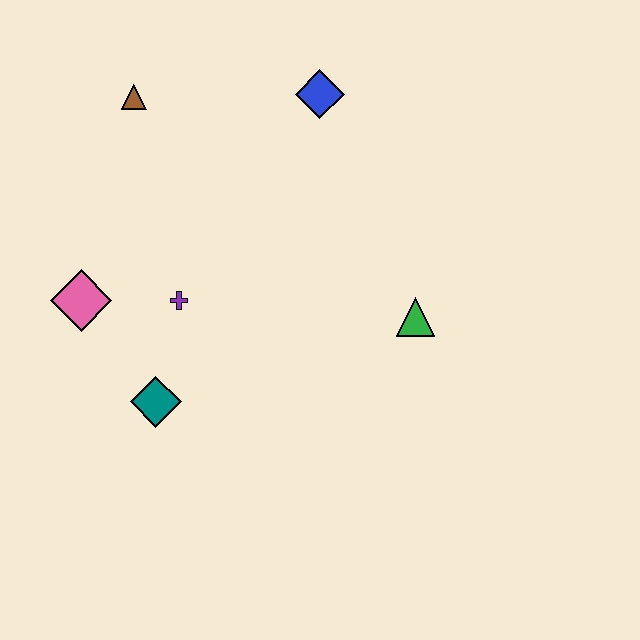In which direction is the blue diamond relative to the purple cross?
The blue diamond is above the purple cross.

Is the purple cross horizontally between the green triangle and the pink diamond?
Yes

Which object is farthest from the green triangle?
The brown triangle is farthest from the green triangle.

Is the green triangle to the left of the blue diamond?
No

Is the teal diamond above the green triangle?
No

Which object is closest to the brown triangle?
The blue diamond is closest to the brown triangle.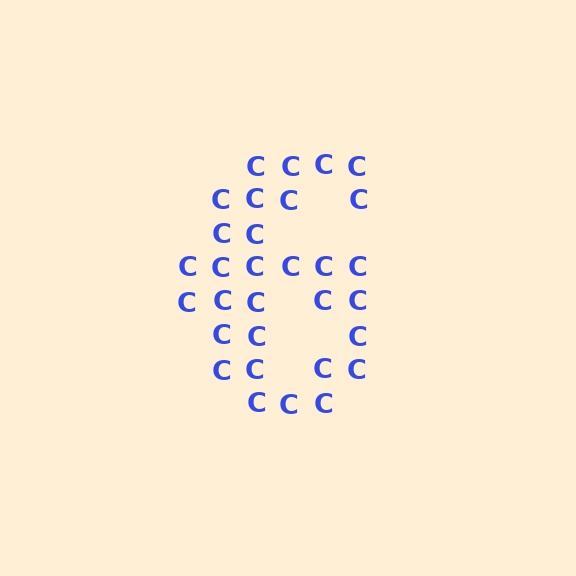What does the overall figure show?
The overall figure shows the digit 6.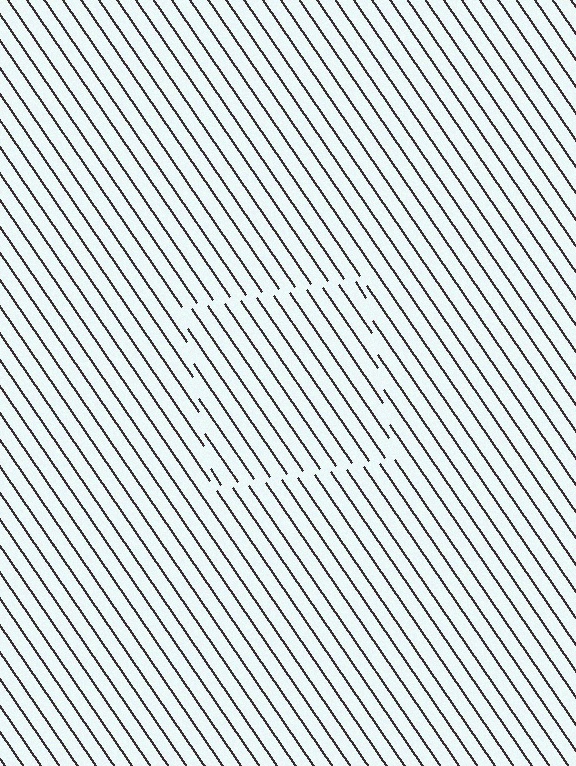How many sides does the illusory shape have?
4 sides — the line-ends trace a square.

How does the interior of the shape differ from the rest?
The interior of the shape contains the same grating, shifted by half a period — the contour is defined by the phase discontinuity where line-ends from the inner and outer gratings abut.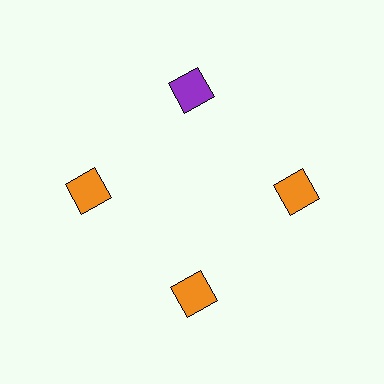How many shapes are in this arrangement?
There are 4 shapes arranged in a ring pattern.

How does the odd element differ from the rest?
It has a different color: purple instead of orange.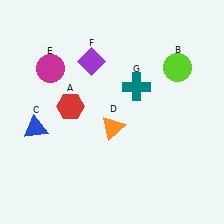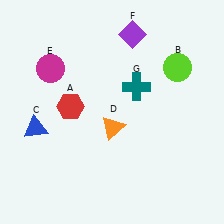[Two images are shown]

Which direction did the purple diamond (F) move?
The purple diamond (F) moved right.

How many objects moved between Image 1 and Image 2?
1 object moved between the two images.